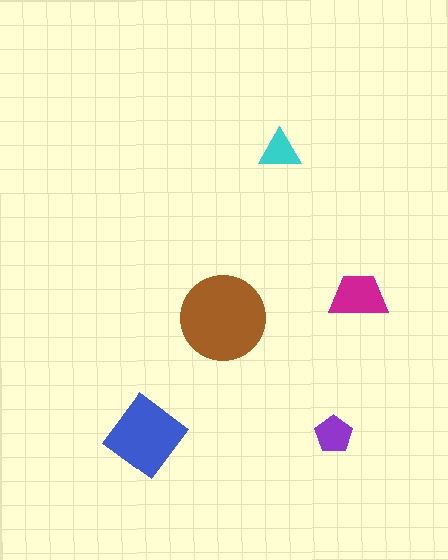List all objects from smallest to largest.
The cyan triangle, the purple pentagon, the magenta trapezoid, the blue diamond, the brown circle.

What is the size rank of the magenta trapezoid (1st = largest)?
3rd.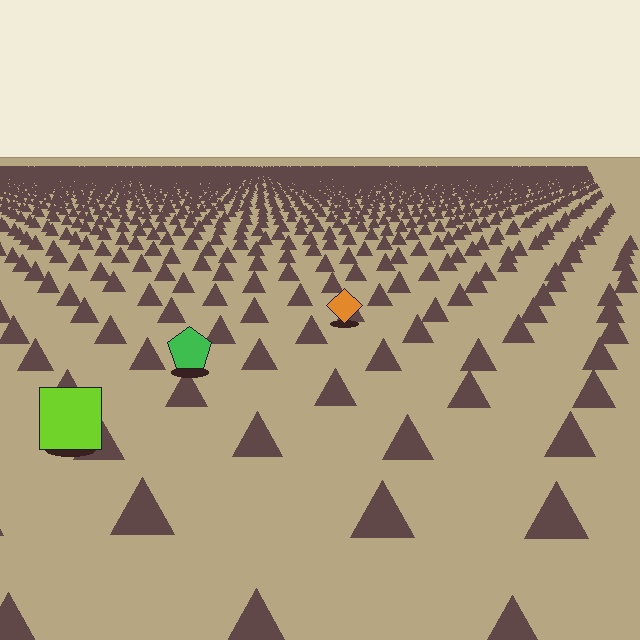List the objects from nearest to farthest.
From nearest to farthest: the lime square, the green pentagon, the orange diamond.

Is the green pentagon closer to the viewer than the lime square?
No. The lime square is closer — you can tell from the texture gradient: the ground texture is coarser near it.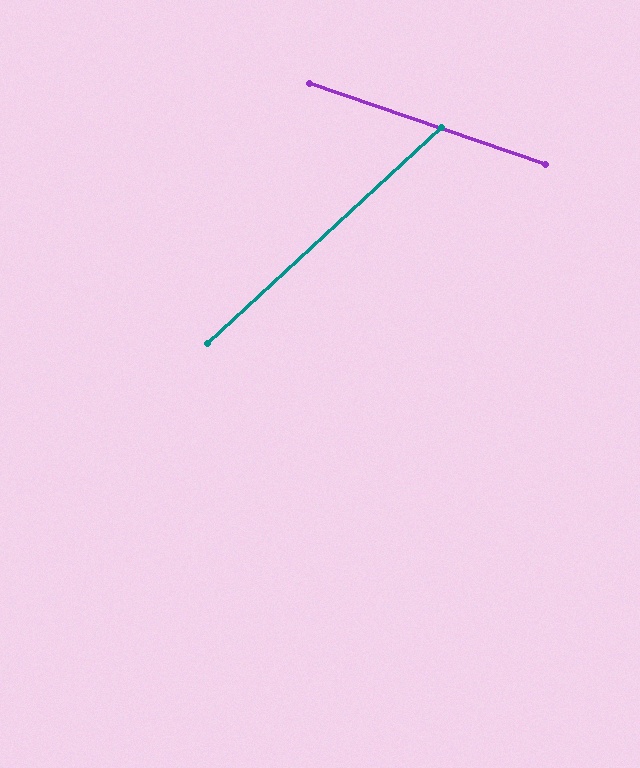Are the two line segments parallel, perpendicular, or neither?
Neither parallel nor perpendicular — they differ by about 62°.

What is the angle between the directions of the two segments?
Approximately 62 degrees.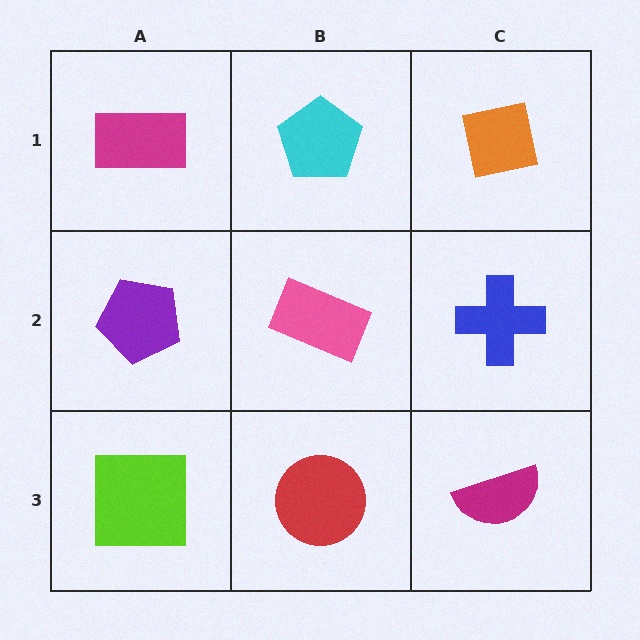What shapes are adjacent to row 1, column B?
A pink rectangle (row 2, column B), a magenta rectangle (row 1, column A), an orange square (row 1, column C).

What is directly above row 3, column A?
A purple pentagon.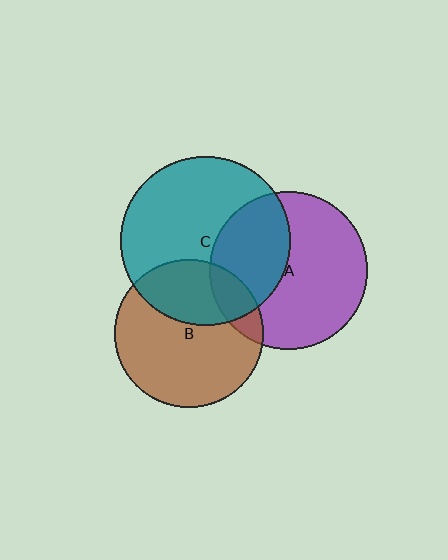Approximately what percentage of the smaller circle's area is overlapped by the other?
Approximately 35%.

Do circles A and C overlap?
Yes.